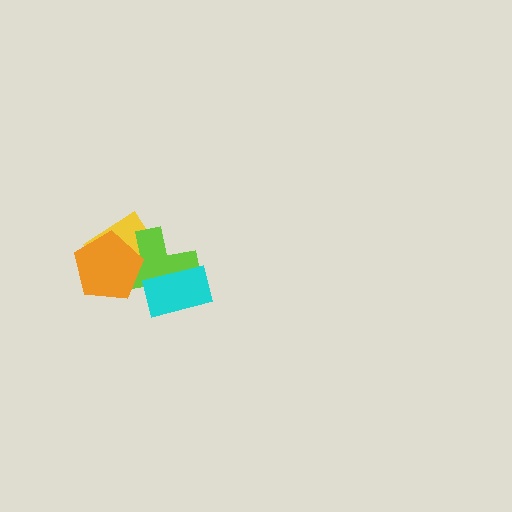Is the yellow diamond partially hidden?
Yes, it is partially covered by another shape.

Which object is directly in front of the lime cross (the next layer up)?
The orange pentagon is directly in front of the lime cross.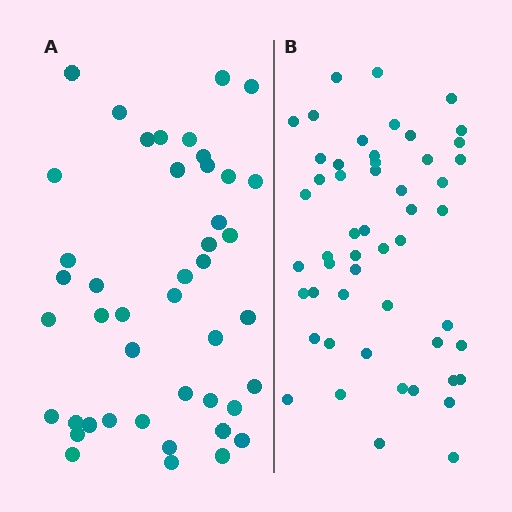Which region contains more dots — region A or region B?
Region B (the right region) has more dots.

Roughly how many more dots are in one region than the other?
Region B has roughly 8 or so more dots than region A.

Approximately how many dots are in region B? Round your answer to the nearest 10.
About 50 dots. (The exact count is 52, which rounds to 50.)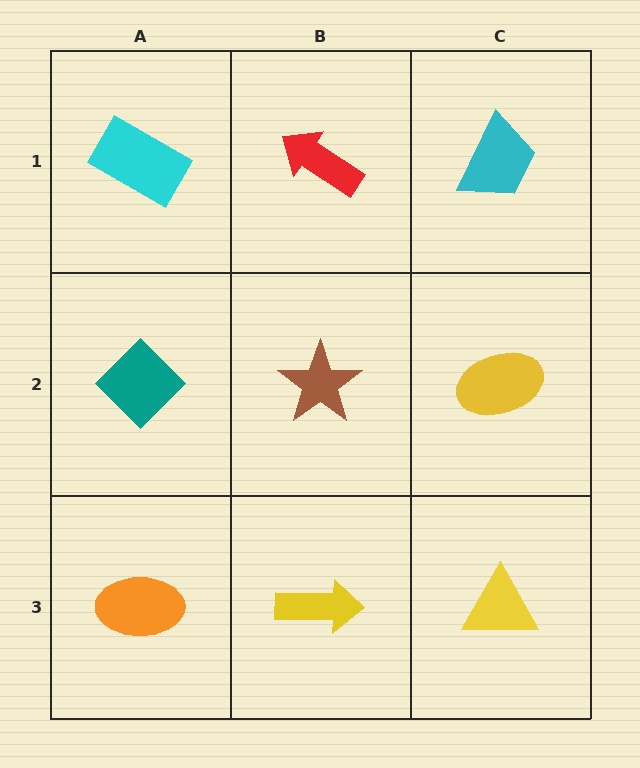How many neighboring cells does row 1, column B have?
3.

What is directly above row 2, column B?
A red arrow.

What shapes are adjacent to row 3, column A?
A teal diamond (row 2, column A), a yellow arrow (row 3, column B).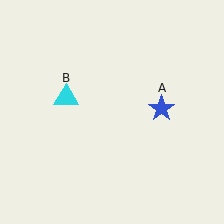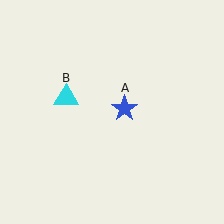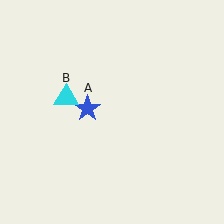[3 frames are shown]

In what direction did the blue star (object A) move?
The blue star (object A) moved left.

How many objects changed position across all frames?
1 object changed position: blue star (object A).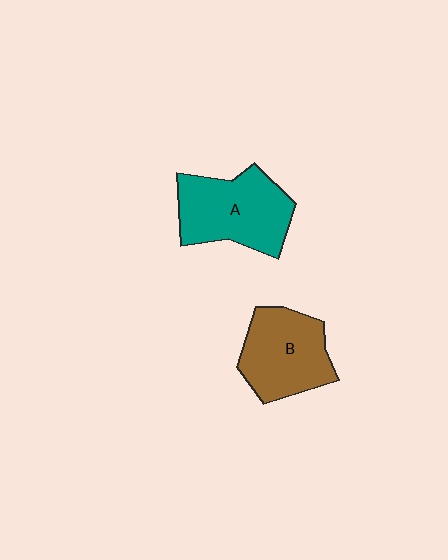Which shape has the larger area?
Shape A (teal).